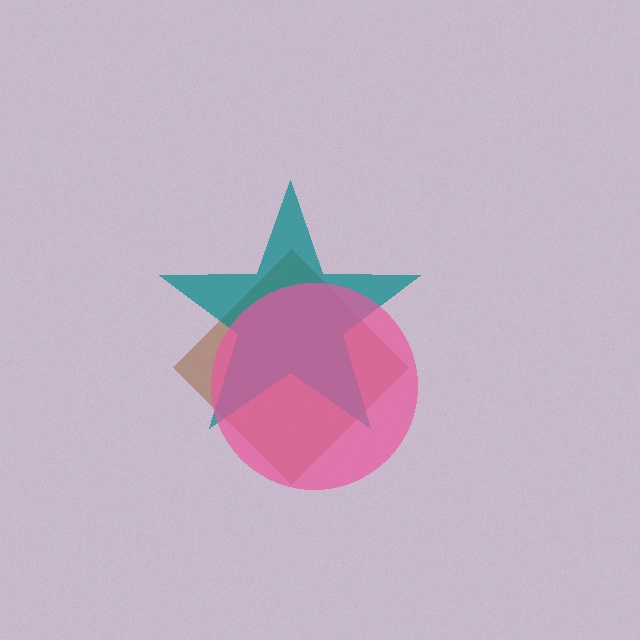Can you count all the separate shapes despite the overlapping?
Yes, there are 3 separate shapes.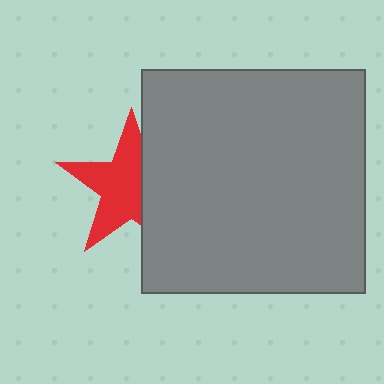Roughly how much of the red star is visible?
About half of it is visible (roughly 64%).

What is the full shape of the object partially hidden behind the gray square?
The partially hidden object is a red star.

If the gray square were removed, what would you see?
You would see the complete red star.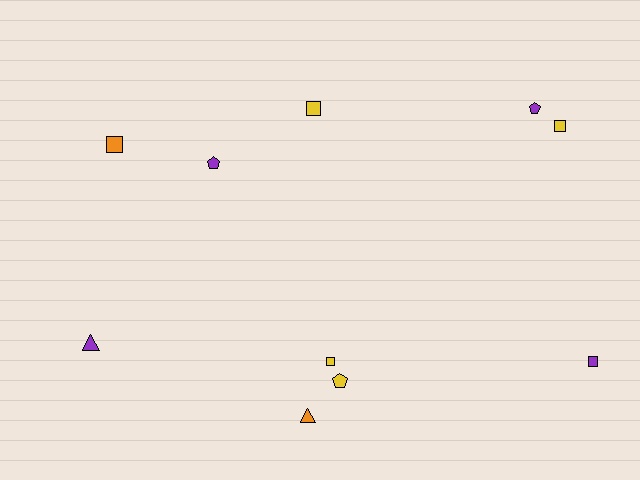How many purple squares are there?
There is 1 purple square.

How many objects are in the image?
There are 10 objects.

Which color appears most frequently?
Yellow, with 4 objects.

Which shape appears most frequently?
Square, with 5 objects.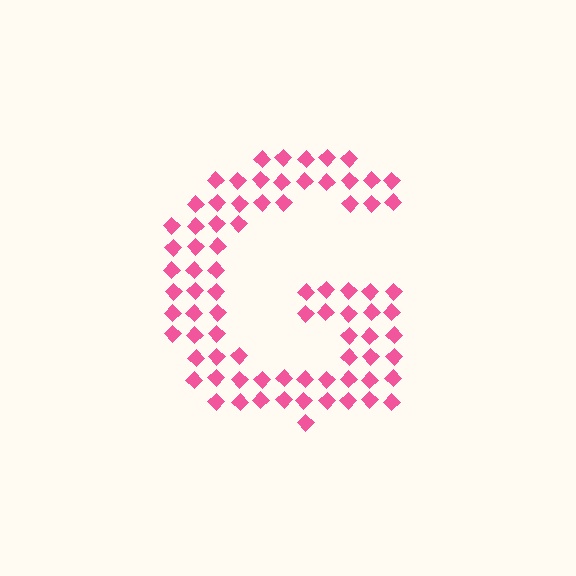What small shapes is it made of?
It is made of small diamonds.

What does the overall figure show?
The overall figure shows the letter G.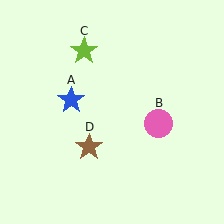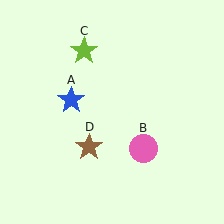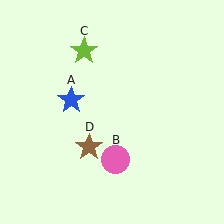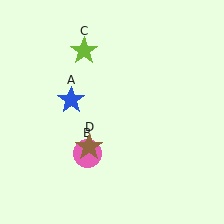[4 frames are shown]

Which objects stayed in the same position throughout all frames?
Blue star (object A) and lime star (object C) and brown star (object D) remained stationary.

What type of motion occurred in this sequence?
The pink circle (object B) rotated clockwise around the center of the scene.